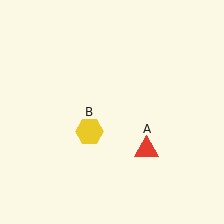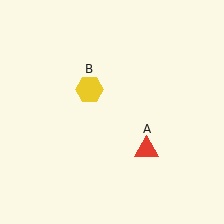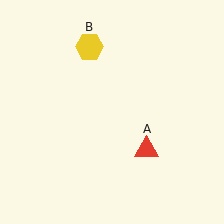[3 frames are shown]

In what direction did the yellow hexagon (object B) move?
The yellow hexagon (object B) moved up.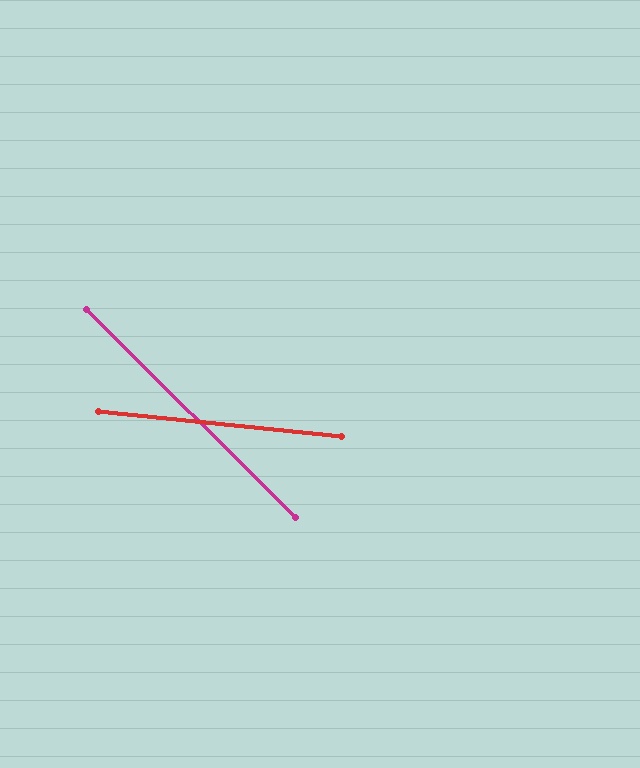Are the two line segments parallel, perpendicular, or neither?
Neither parallel nor perpendicular — they differ by about 39°.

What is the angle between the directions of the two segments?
Approximately 39 degrees.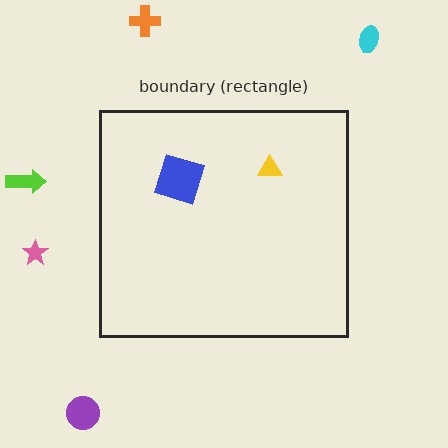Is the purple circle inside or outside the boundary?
Outside.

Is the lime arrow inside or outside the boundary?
Outside.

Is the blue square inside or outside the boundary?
Inside.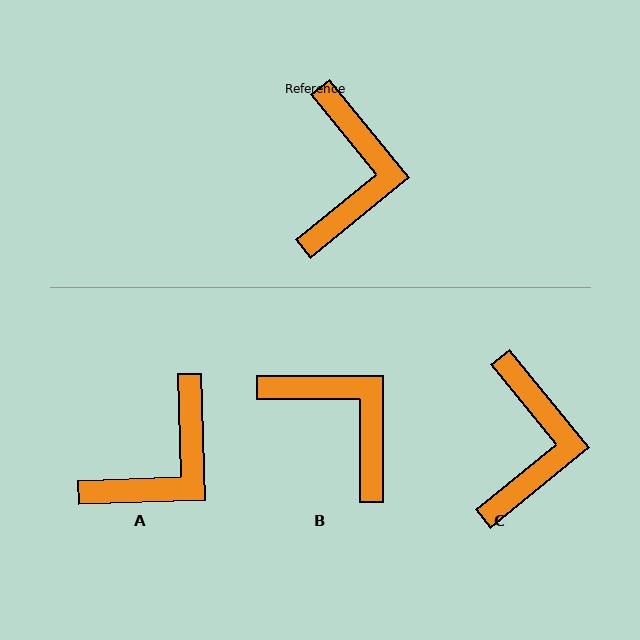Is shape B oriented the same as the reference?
No, it is off by about 51 degrees.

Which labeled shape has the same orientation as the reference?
C.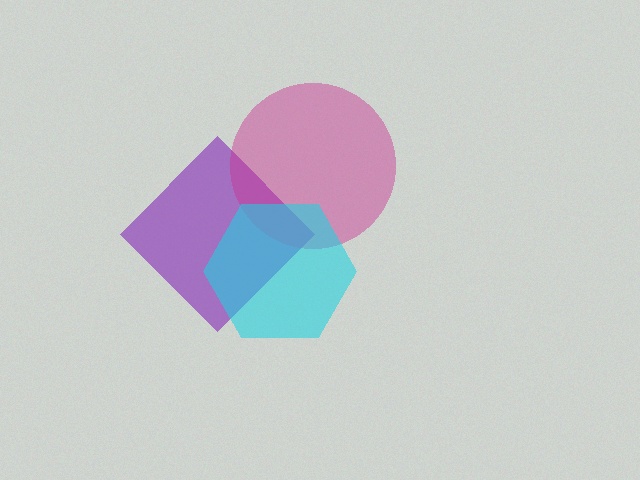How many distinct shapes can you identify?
There are 3 distinct shapes: a purple diamond, a magenta circle, a cyan hexagon.